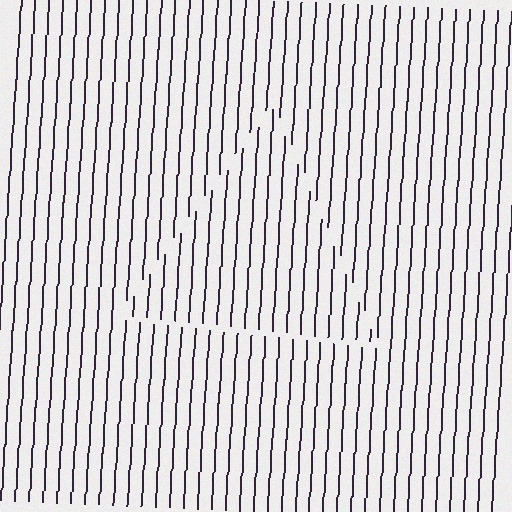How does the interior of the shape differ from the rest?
The interior of the shape contains the same grating, shifted by half a period — the contour is defined by the phase discontinuity where line-ends from the inner and outer gratings abut.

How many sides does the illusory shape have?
3 sides — the line-ends trace a triangle.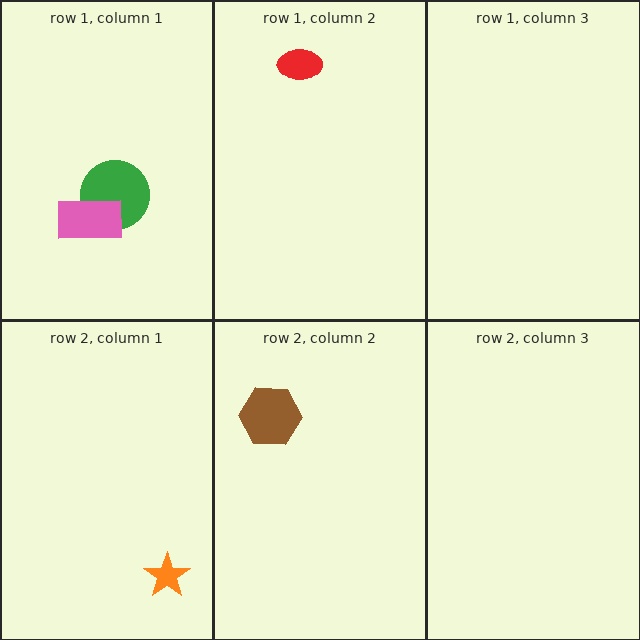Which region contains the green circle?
The row 1, column 1 region.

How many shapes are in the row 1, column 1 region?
2.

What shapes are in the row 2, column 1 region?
The orange star.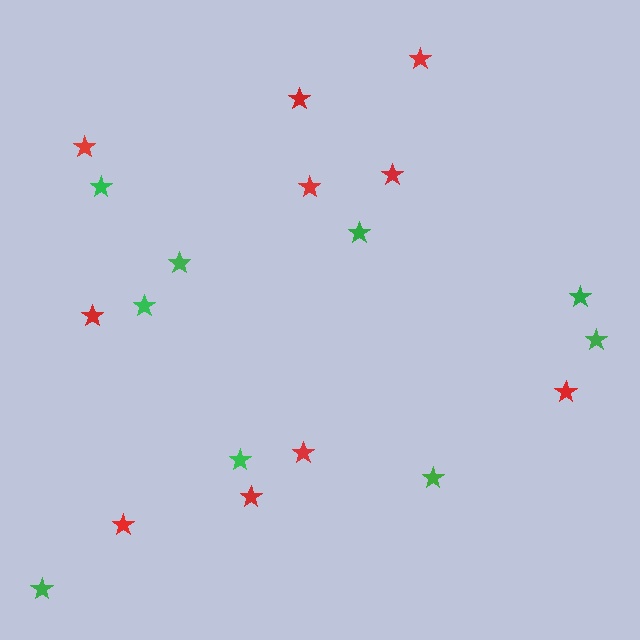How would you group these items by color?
There are 2 groups: one group of green stars (9) and one group of red stars (10).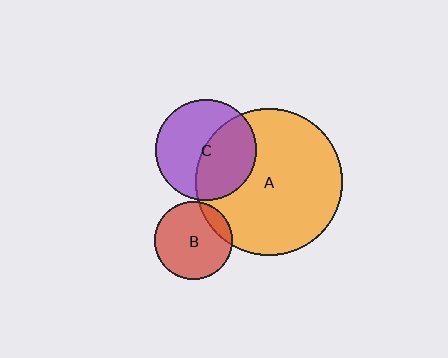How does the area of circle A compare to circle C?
Approximately 2.1 times.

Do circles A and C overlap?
Yes.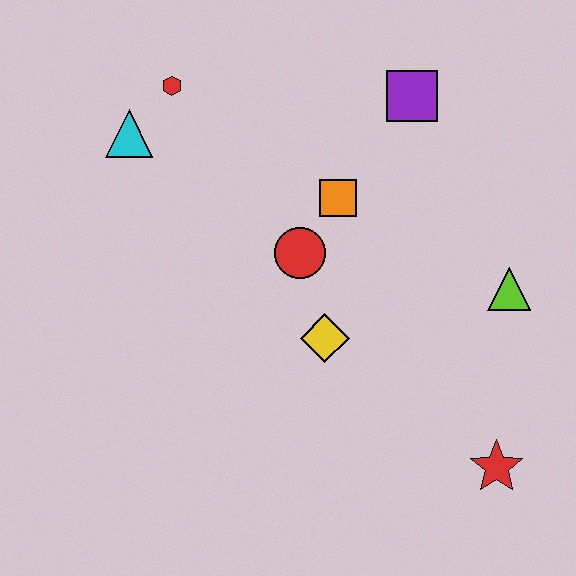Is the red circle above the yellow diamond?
Yes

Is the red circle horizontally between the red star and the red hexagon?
Yes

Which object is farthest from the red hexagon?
The red star is farthest from the red hexagon.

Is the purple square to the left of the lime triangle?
Yes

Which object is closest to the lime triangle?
The red star is closest to the lime triangle.